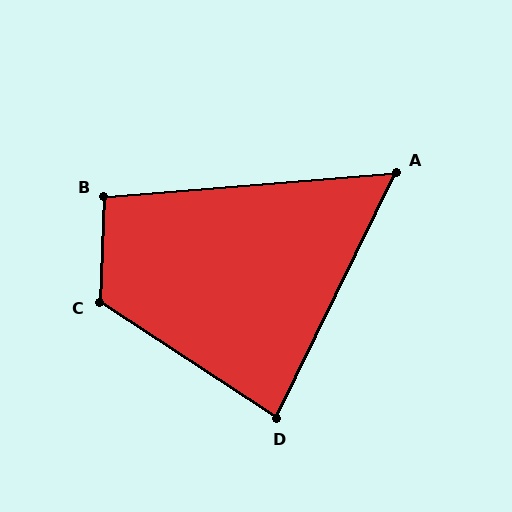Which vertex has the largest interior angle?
C, at approximately 121 degrees.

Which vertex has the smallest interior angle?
A, at approximately 59 degrees.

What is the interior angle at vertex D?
Approximately 83 degrees (acute).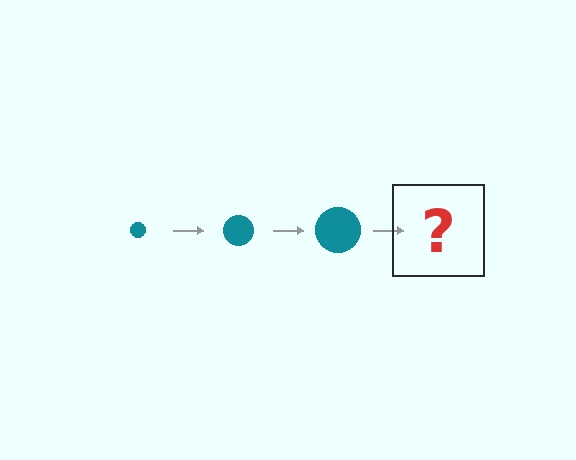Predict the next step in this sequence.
The next step is a teal circle, larger than the previous one.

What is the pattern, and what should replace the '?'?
The pattern is that the circle gets progressively larger each step. The '?' should be a teal circle, larger than the previous one.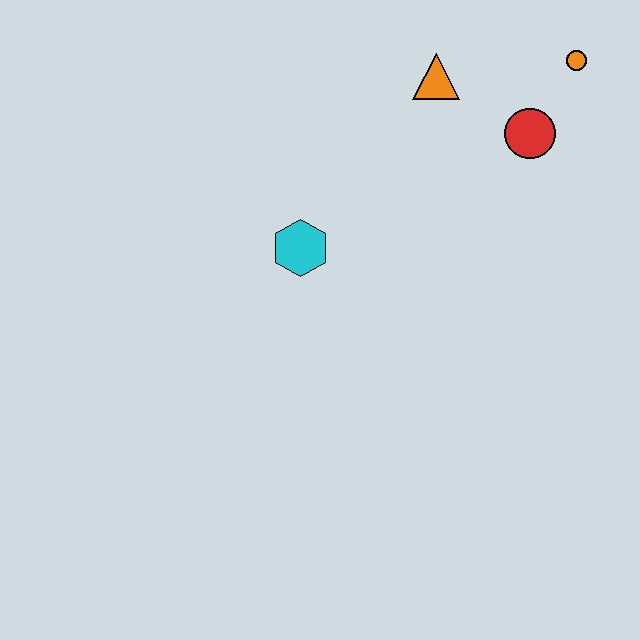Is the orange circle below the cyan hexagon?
No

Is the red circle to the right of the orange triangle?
Yes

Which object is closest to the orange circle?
The red circle is closest to the orange circle.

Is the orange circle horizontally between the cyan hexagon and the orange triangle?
No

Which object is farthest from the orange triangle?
The cyan hexagon is farthest from the orange triangle.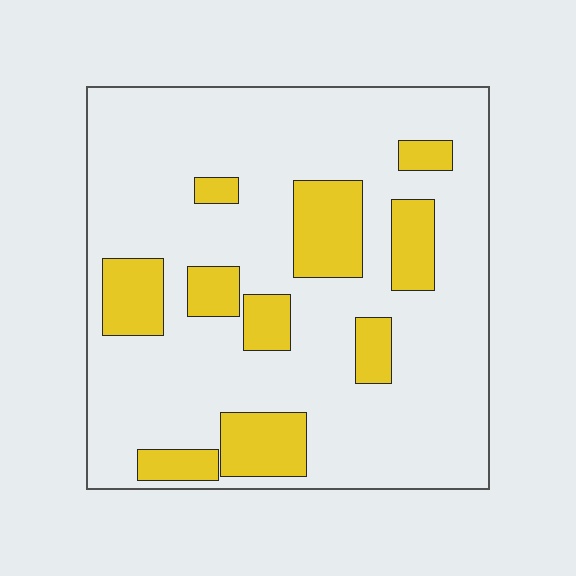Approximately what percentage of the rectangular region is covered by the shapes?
Approximately 20%.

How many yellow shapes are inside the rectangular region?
10.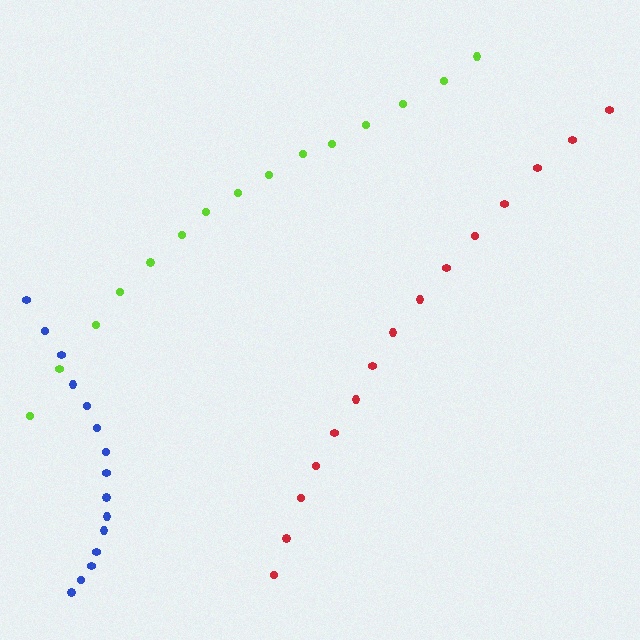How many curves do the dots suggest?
There are 3 distinct paths.